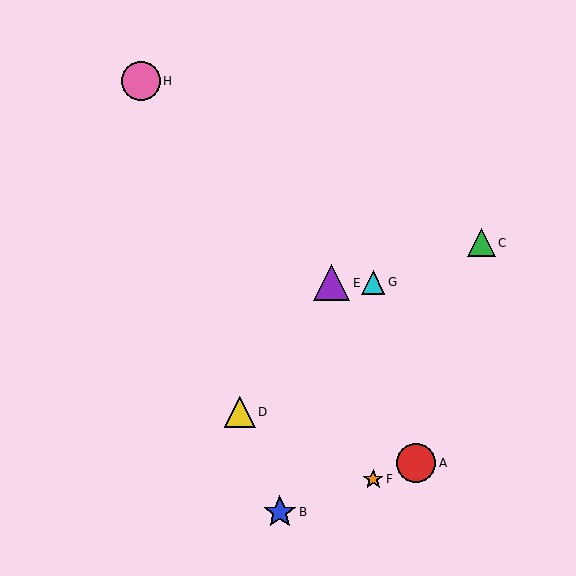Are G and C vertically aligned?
No, G is at x≈373 and C is at x≈481.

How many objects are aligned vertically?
2 objects (F, G) are aligned vertically.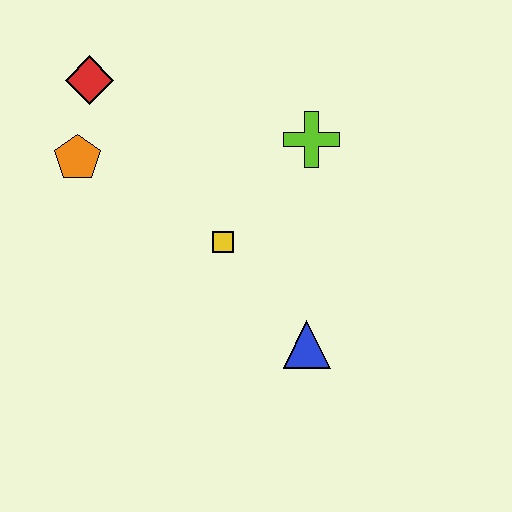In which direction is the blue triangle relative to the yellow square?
The blue triangle is below the yellow square.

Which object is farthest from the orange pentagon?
The blue triangle is farthest from the orange pentagon.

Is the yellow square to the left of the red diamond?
No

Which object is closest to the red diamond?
The orange pentagon is closest to the red diamond.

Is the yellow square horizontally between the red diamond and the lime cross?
Yes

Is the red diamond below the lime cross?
No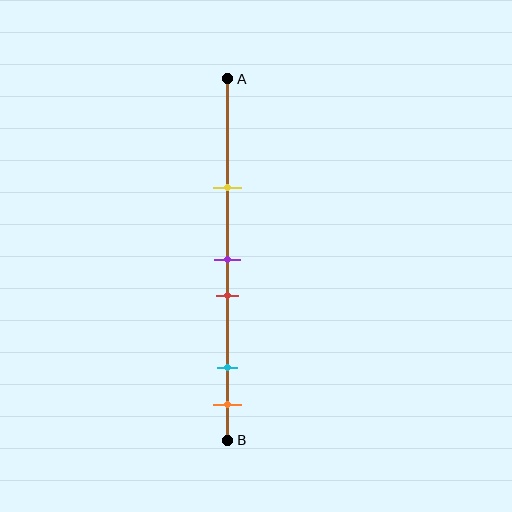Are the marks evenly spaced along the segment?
No, the marks are not evenly spaced.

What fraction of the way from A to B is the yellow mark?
The yellow mark is approximately 30% (0.3) of the way from A to B.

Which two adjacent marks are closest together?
The purple and red marks are the closest adjacent pair.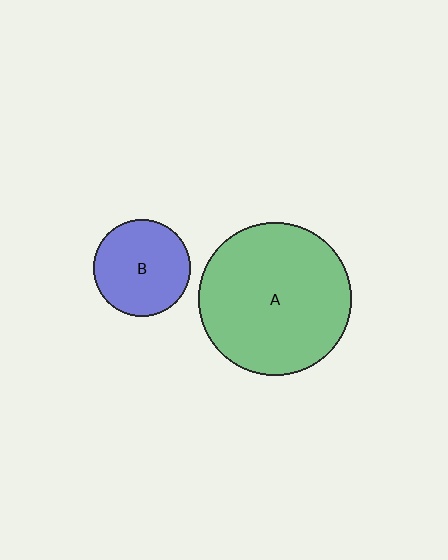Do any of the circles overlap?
No, none of the circles overlap.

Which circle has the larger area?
Circle A (green).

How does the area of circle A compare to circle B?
Approximately 2.5 times.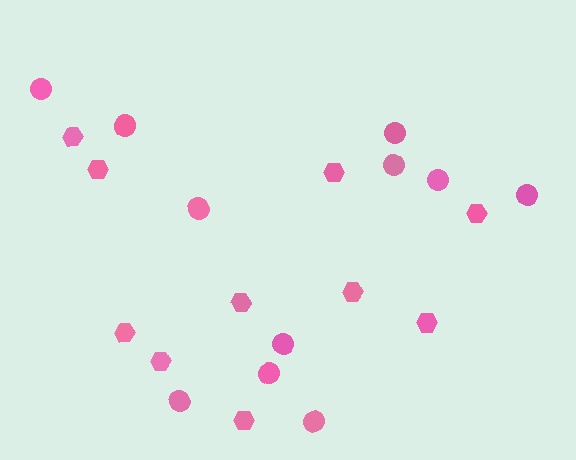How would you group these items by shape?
There are 2 groups: one group of circles (11) and one group of hexagons (10).